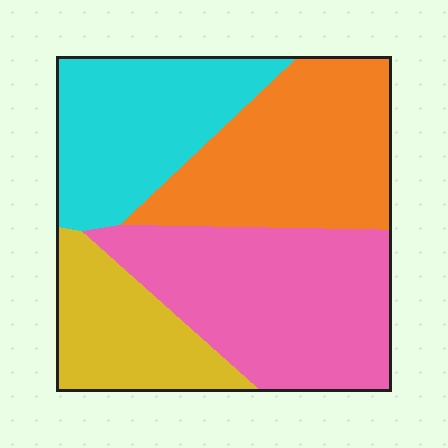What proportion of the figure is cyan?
Cyan covers around 25% of the figure.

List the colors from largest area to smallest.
From largest to smallest: pink, orange, cyan, yellow.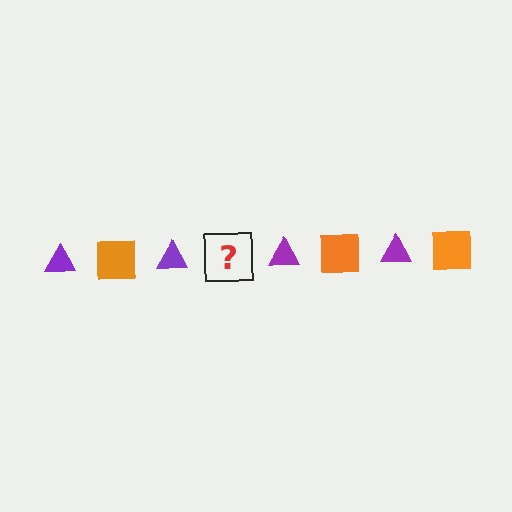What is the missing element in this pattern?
The missing element is an orange square.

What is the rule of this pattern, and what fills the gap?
The rule is that the pattern alternates between purple triangle and orange square. The gap should be filled with an orange square.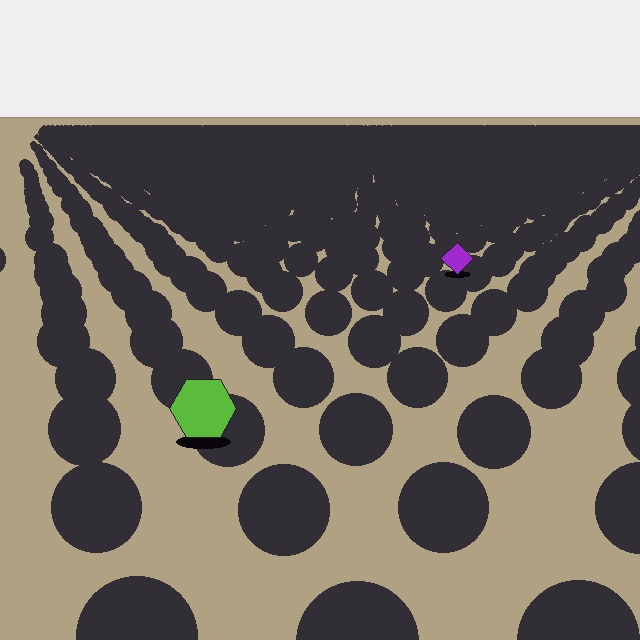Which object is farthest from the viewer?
The purple diamond is farthest from the viewer. It appears smaller and the ground texture around it is denser.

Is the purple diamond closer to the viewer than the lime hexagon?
No. The lime hexagon is closer — you can tell from the texture gradient: the ground texture is coarser near it.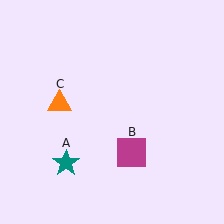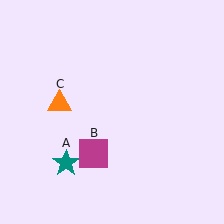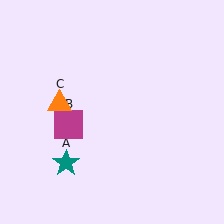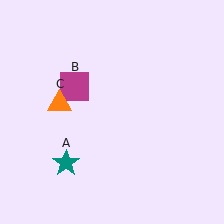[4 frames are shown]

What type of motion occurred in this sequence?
The magenta square (object B) rotated clockwise around the center of the scene.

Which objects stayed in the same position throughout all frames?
Teal star (object A) and orange triangle (object C) remained stationary.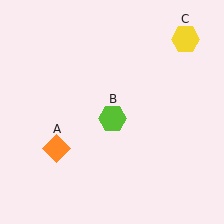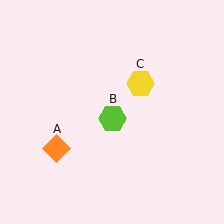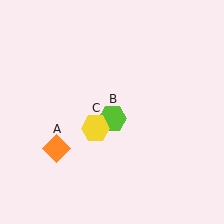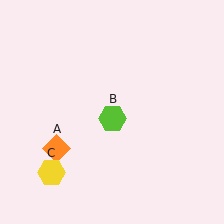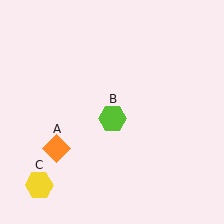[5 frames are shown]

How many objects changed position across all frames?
1 object changed position: yellow hexagon (object C).